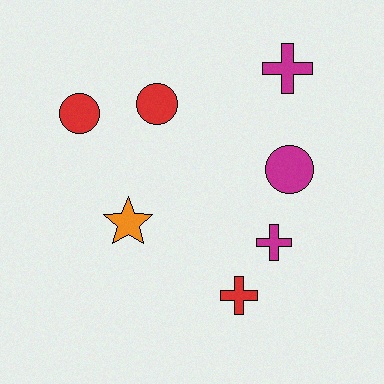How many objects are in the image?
There are 7 objects.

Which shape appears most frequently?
Circle, with 3 objects.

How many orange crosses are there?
There are no orange crosses.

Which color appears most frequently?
Red, with 3 objects.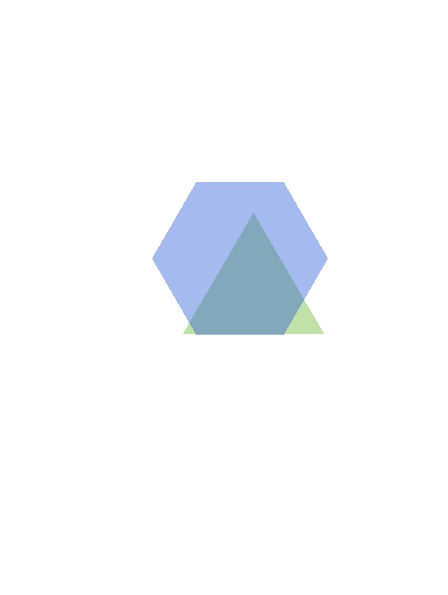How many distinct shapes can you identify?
There are 2 distinct shapes: a lime triangle, a blue hexagon.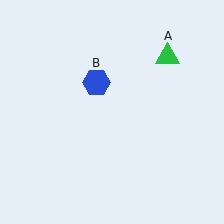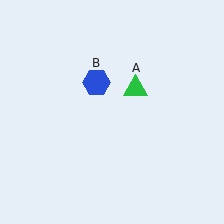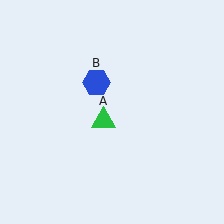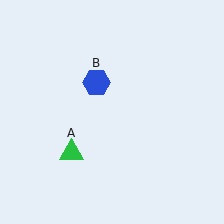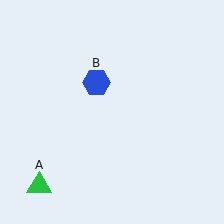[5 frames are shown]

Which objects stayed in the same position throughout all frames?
Blue hexagon (object B) remained stationary.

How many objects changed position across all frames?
1 object changed position: green triangle (object A).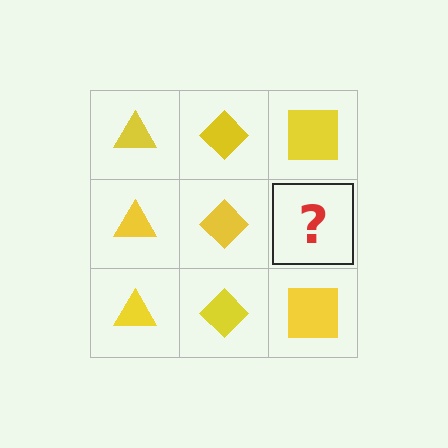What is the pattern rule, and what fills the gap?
The rule is that each column has a consistent shape. The gap should be filled with a yellow square.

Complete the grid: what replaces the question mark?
The question mark should be replaced with a yellow square.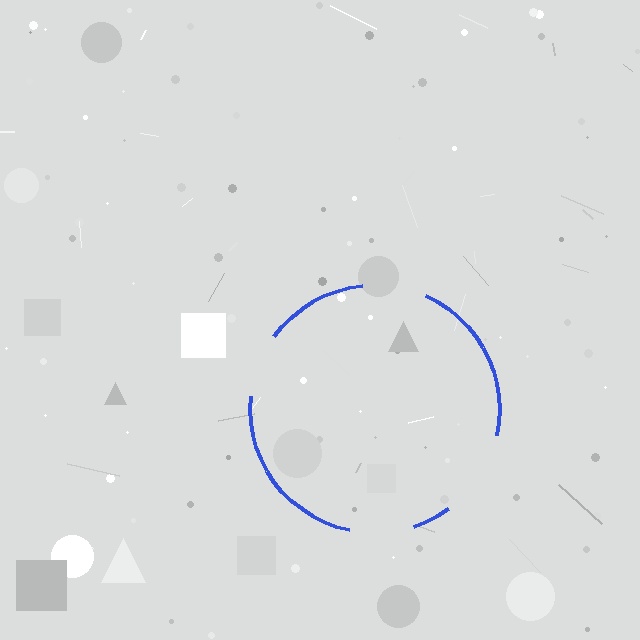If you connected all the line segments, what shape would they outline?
They would outline a circle.